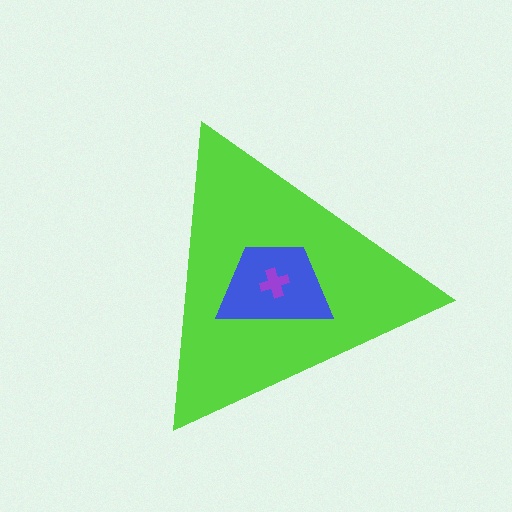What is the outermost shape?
The lime triangle.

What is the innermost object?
The purple cross.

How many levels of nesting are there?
3.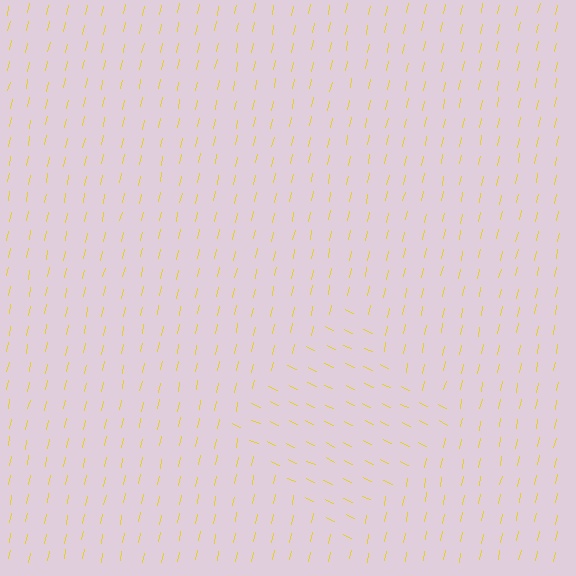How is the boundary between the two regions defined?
The boundary is defined purely by a change in line orientation (approximately 77 degrees difference). All lines are the same color and thickness.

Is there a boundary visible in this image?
Yes, there is a texture boundary formed by a change in line orientation.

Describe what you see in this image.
The image is filled with small yellow line segments. A diamond region in the image has lines oriented differently from the surrounding lines, creating a visible texture boundary.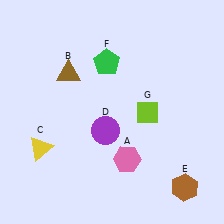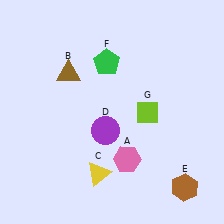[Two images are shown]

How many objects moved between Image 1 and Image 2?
1 object moved between the two images.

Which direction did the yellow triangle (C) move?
The yellow triangle (C) moved right.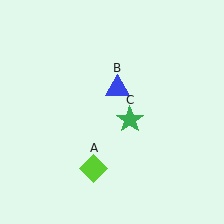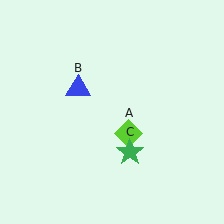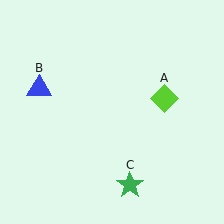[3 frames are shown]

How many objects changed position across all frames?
3 objects changed position: lime diamond (object A), blue triangle (object B), green star (object C).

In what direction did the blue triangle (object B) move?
The blue triangle (object B) moved left.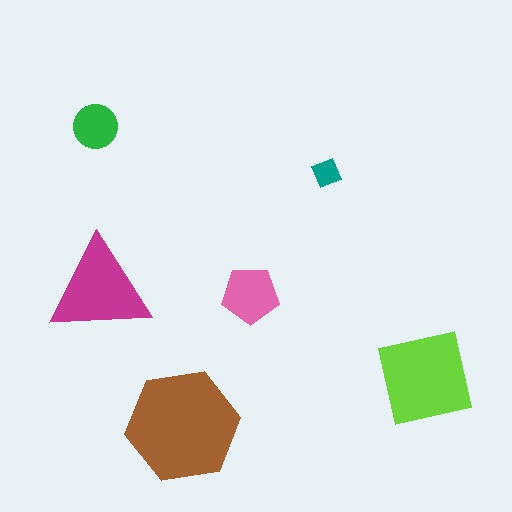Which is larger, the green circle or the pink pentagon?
The pink pentagon.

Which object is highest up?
The green circle is topmost.